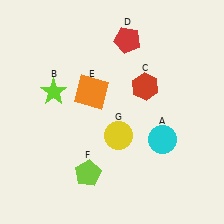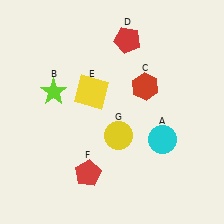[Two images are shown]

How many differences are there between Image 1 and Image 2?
There are 2 differences between the two images.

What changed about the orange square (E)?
In Image 1, E is orange. In Image 2, it changed to yellow.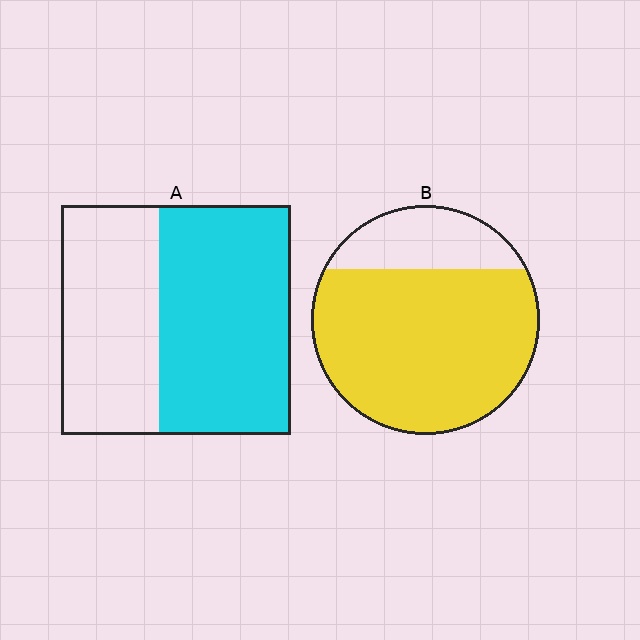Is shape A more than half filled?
Yes.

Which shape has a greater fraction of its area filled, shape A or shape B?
Shape B.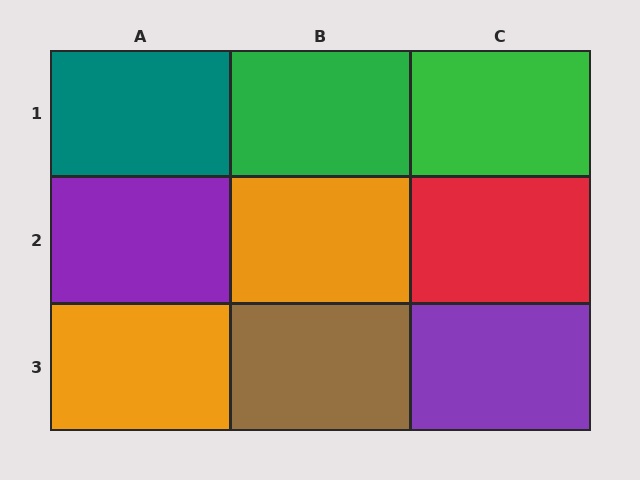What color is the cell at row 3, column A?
Orange.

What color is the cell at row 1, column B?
Green.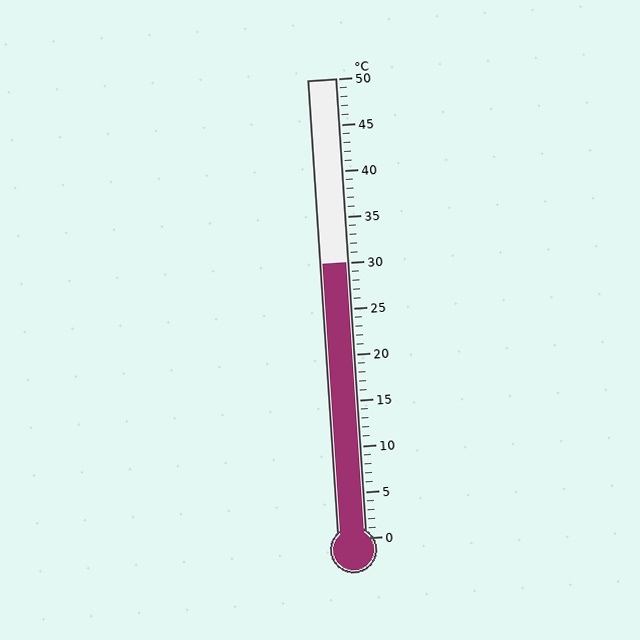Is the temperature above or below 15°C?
The temperature is above 15°C.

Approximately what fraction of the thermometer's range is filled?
The thermometer is filled to approximately 60% of its range.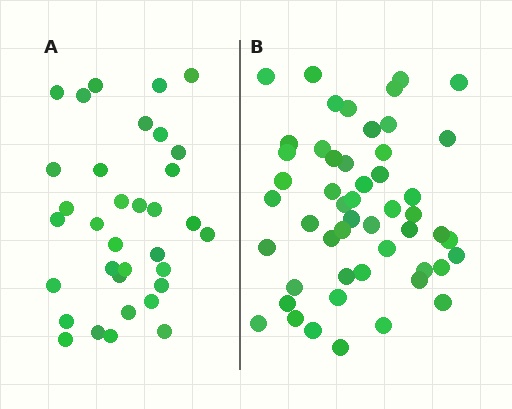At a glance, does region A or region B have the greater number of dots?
Region B (the right region) has more dots.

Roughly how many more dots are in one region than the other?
Region B has approximately 15 more dots than region A.